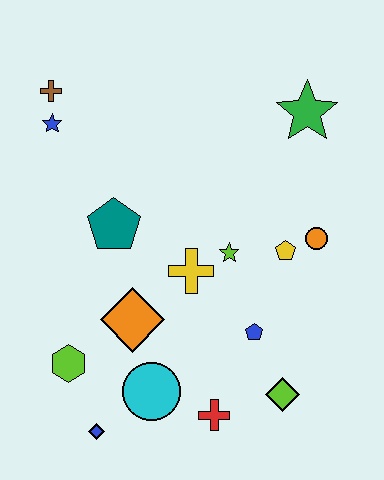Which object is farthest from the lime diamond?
The brown cross is farthest from the lime diamond.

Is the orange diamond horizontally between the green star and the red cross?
No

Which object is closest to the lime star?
The yellow cross is closest to the lime star.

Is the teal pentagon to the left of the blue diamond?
No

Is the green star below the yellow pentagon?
No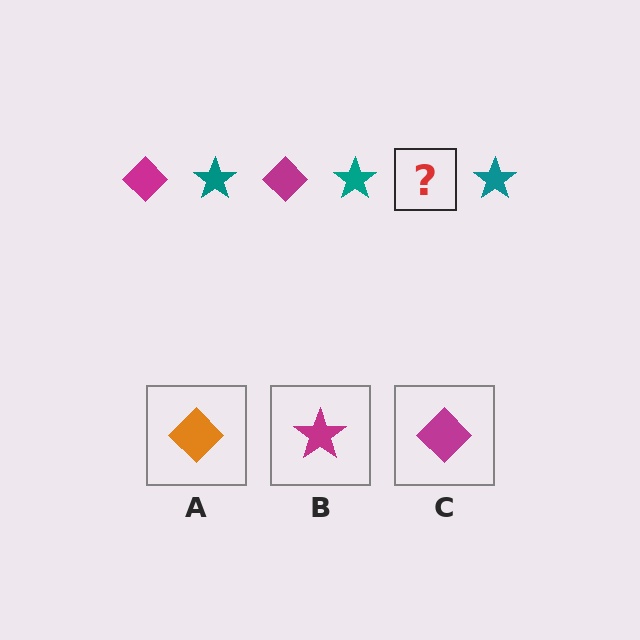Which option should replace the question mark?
Option C.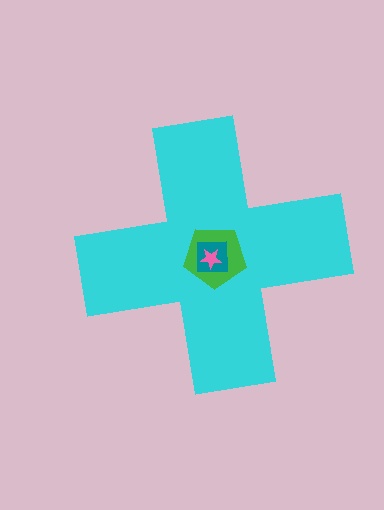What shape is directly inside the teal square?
The pink star.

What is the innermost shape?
The pink star.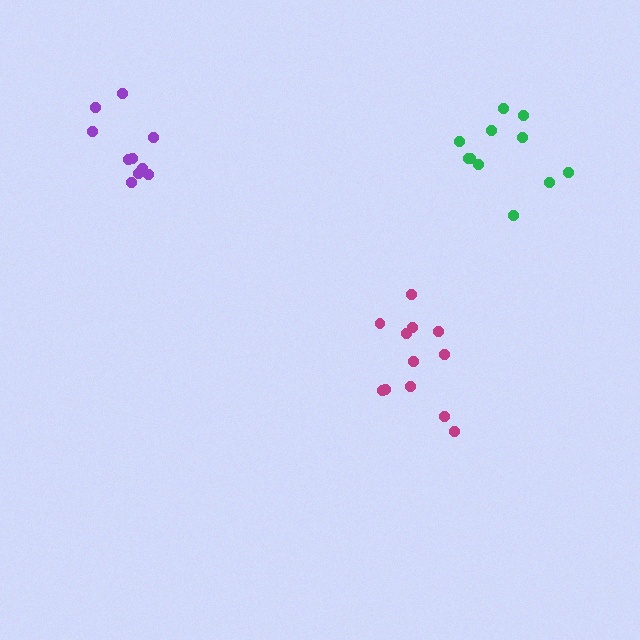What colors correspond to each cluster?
The clusters are colored: magenta, green, purple.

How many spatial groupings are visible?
There are 3 spatial groupings.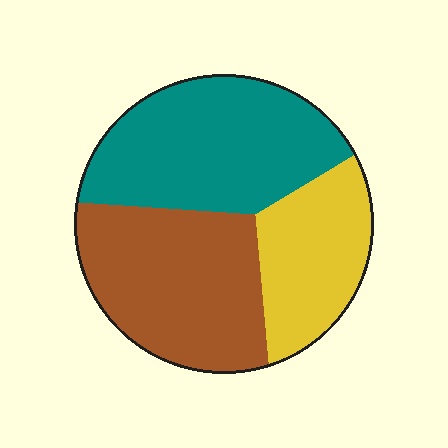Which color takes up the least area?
Yellow, at roughly 25%.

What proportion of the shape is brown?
Brown covers 37% of the shape.